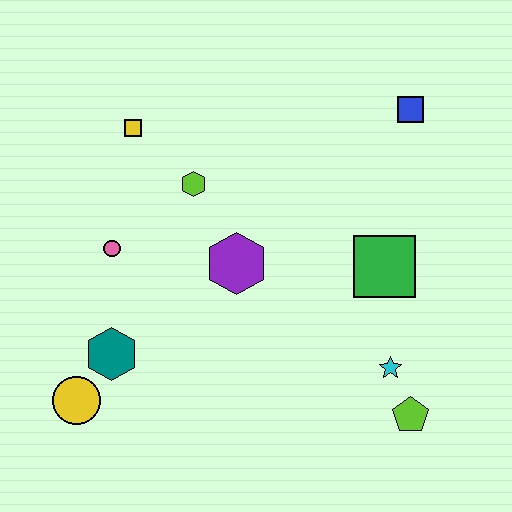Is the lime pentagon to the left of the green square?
No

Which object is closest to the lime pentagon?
The cyan star is closest to the lime pentagon.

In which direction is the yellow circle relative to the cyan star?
The yellow circle is to the left of the cyan star.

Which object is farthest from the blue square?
The yellow circle is farthest from the blue square.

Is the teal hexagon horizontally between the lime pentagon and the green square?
No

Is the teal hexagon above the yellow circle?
Yes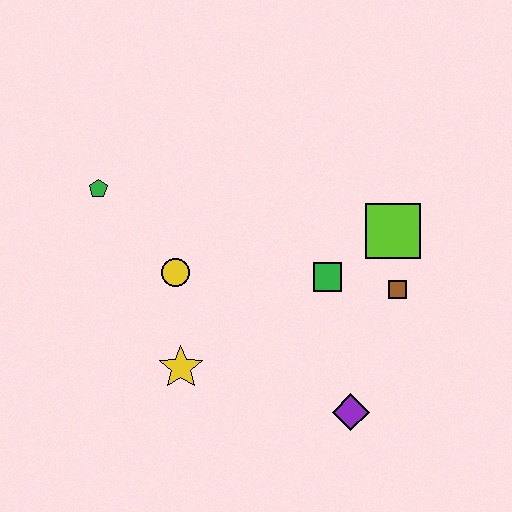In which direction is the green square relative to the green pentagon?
The green square is to the right of the green pentagon.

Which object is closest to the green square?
The brown square is closest to the green square.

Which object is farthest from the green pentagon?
The purple diamond is farthest from the green pentagon.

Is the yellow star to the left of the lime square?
Yes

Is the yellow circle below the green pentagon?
Yes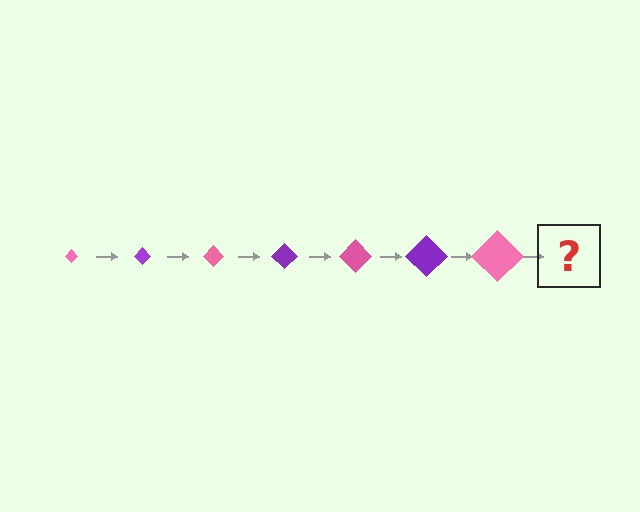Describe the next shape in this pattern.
It should be a purple diamond, larger than the previous one.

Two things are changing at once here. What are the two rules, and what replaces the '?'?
The two rules are that the diamond grows larger each step and the color cycles through pink and purple. The '?' should be a purple diamond, larger than the previous one.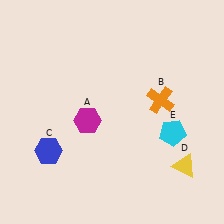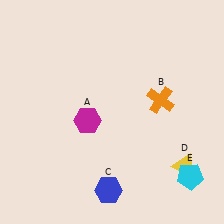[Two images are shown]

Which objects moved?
The objects that moved are: the blue hexagon (C), the cyan pentagon (E).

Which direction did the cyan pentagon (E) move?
The cyan pentagon (E) moved down.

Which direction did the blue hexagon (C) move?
The blue hexagon (C) moved right.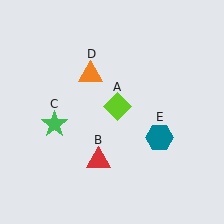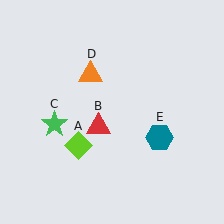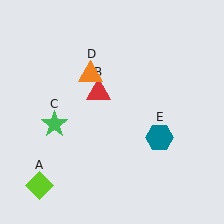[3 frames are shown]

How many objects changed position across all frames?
2 objects changed position: lime diamond (object A), red triangle (object B).